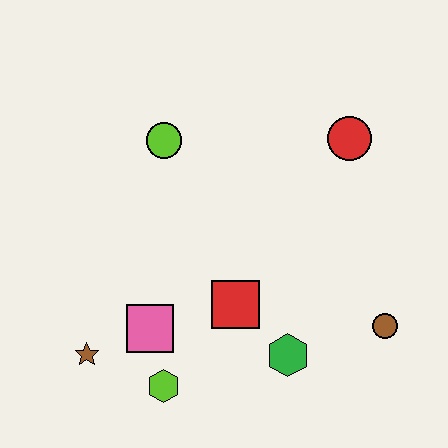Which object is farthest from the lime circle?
The brown circle is farthest from the lime circle.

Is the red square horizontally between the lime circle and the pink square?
No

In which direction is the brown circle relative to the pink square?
The brown circle is to the right of the pink square.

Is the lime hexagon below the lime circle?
Yes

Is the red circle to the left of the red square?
No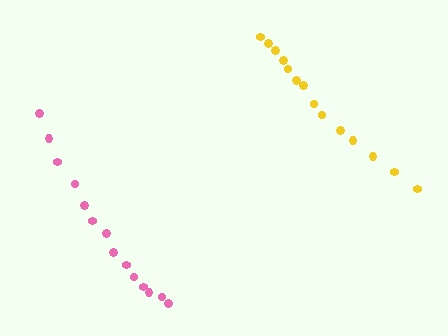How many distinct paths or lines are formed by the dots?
There are 2 distinct paths.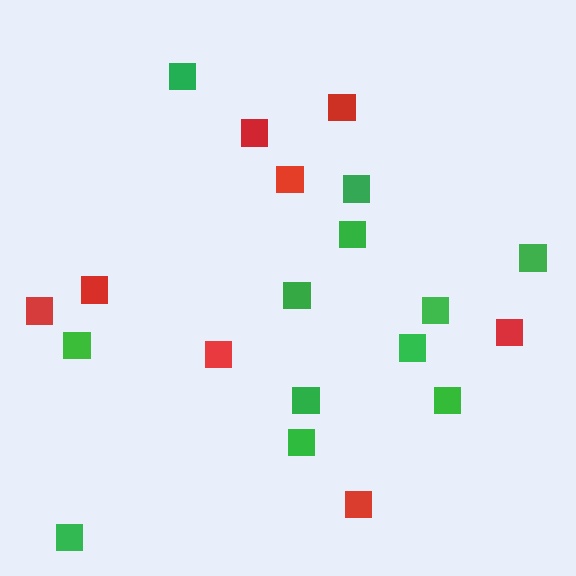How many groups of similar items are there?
There are 2 groups: one group of red squares (8) and one group of green squares (12).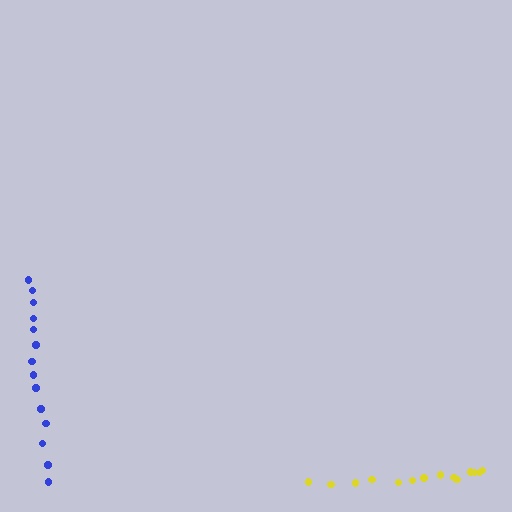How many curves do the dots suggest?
There are 2 distinct paths.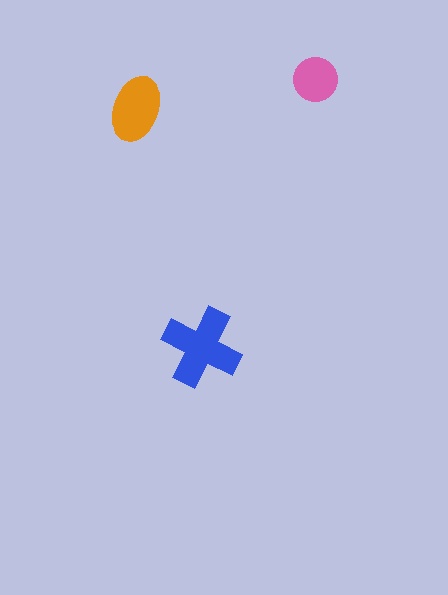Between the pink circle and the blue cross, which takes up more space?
The blue cross.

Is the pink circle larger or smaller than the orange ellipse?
Smaller.